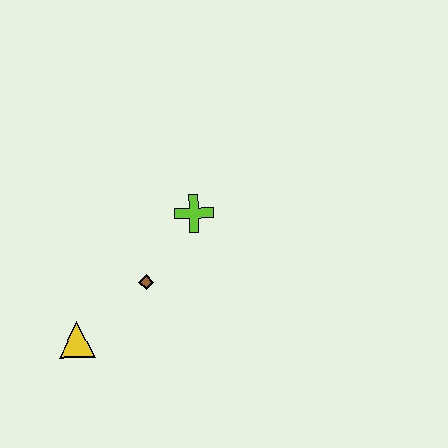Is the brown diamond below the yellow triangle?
No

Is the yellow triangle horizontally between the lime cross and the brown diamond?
No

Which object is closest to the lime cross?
The brown diamond is closest to the lime cross.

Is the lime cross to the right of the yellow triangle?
Yes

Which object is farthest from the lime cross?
The yellow triangle is farthest from the lime cross.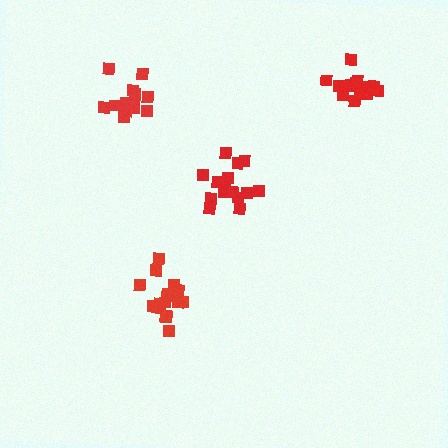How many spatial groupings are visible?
There are 4 spatial groupings.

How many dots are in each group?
Group 1: 15 dots, Group 2: 16 dots, Group 3: 14 dots, Group 4: 15 dots (60 total).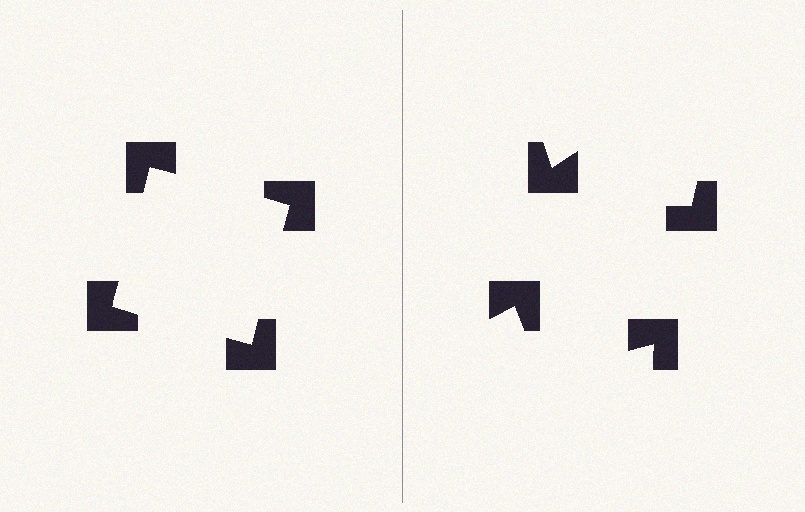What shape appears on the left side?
An illusory square.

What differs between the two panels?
The notched squares are positioned identically on both sides; only the wedge orientations differ. On the left they align to a square; on the right they are misaligned.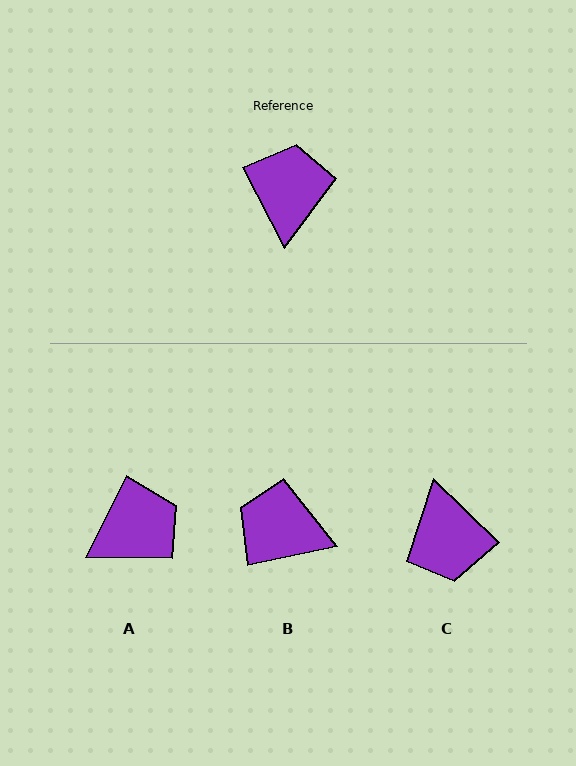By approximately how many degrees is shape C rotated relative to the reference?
Approximately 162 degrees clockwise.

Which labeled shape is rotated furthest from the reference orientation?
C, about 162 degrees away.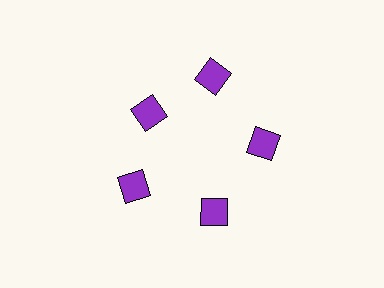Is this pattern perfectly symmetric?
No. The 5 purple squares are arranged in a ring, but one element near the 10 o'clock position is pulled inward toward the center, breaking the 5-fold rotational symmetry.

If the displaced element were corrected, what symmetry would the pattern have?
It would have 5-fold rotational symmetry — the pattern would map onto itself every 72 degrees.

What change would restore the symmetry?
The symmetry would be restored by moving it outward, back onto the ring so that all 5 squares sit at equal angles and equal distance from the center.